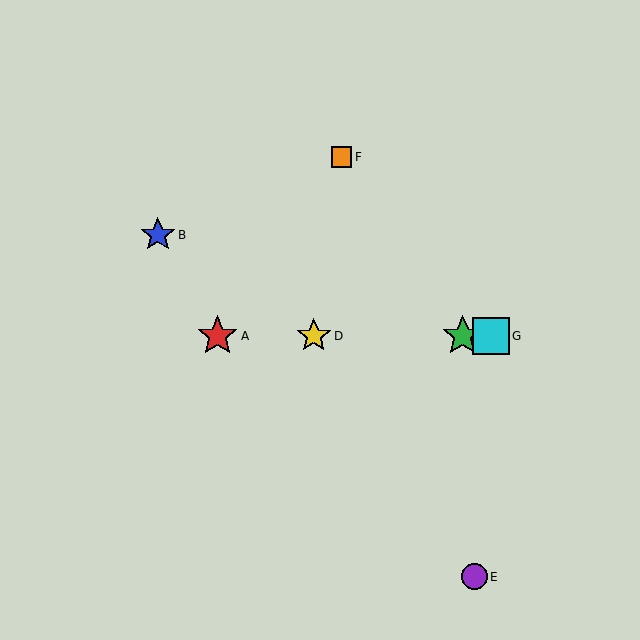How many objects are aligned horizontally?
4 objects (A, C, D, G) are aligned horizontally.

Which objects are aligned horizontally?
Objects A, C, D, G are aligned horizontally.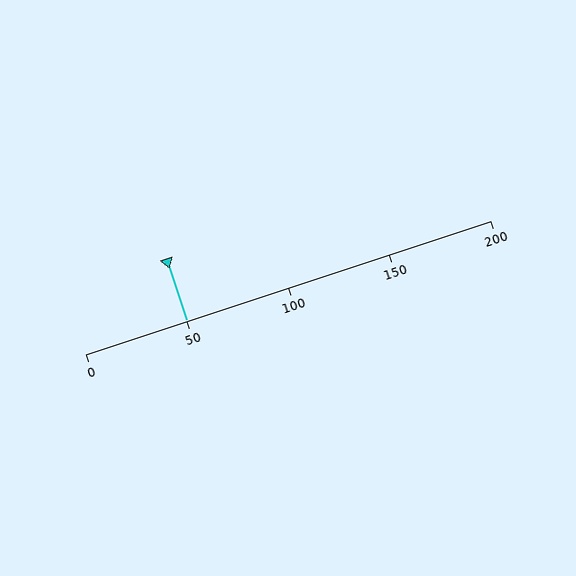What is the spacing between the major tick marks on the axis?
The major ticks are spaced 50 apart.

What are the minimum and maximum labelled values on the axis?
The axis runs from 0 to 200.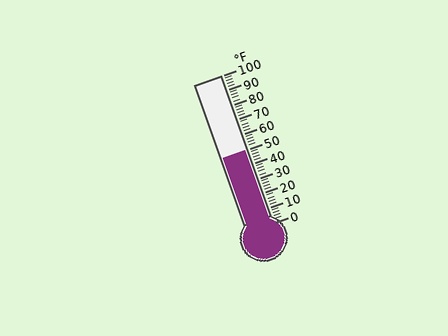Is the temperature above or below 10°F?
The temperature is above 10°F.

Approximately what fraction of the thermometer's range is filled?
The thermometer is filled to approximately 50% of its range.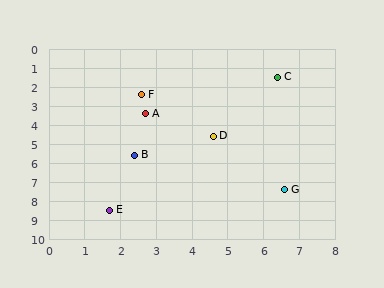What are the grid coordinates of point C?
Point C is at approximately (6.4, 1.5).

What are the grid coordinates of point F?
Point F is at approximately (2.6, 2.4).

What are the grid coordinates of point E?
Point E is at approximately (1.7, 8.5).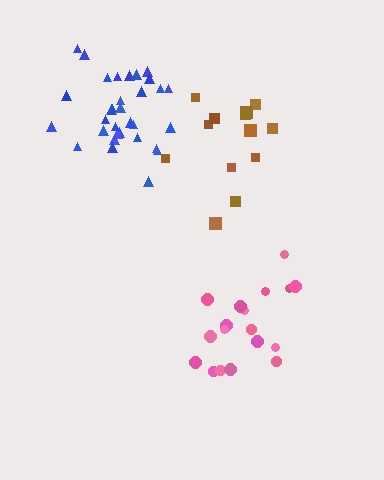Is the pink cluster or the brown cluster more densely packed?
Pink.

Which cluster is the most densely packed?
Blue.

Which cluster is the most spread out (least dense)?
Brown.